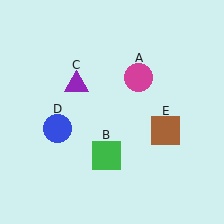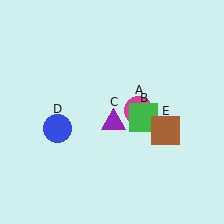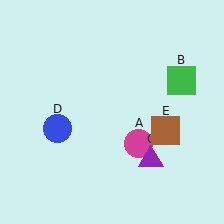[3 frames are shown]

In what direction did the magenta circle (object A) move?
The magenta circle (object A) moved down.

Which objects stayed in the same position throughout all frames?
Blue circle (object D) and brown square (object E) remained stationary.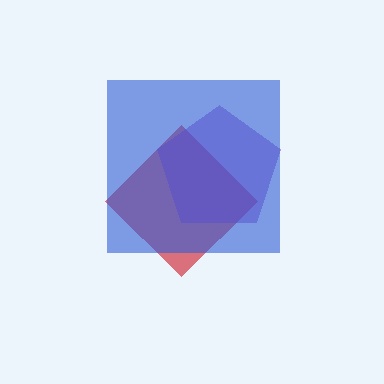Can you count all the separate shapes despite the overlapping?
Yes, there are 3 separate shapes.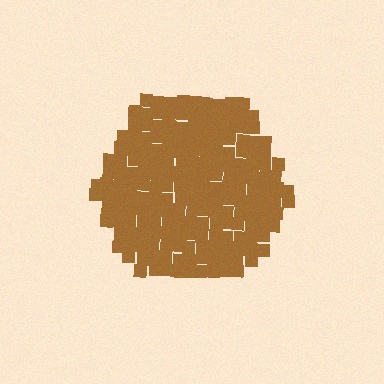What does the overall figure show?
The overall figure shows a hexagon.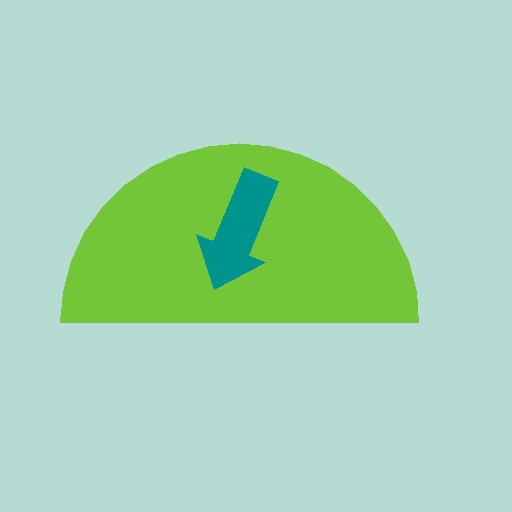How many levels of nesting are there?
2.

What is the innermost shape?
The teal arrow.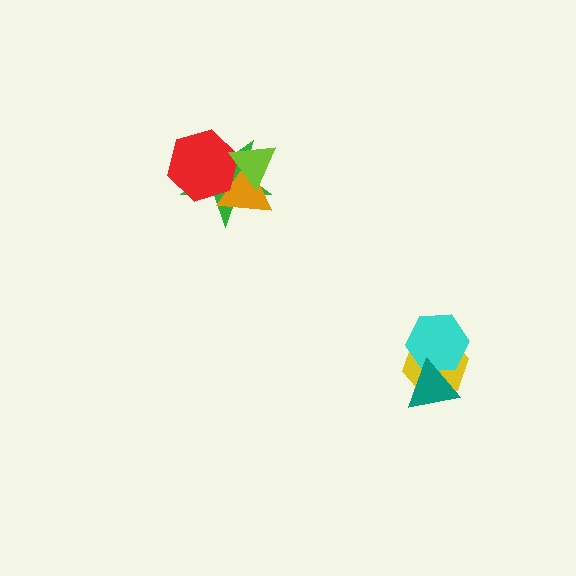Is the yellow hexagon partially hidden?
Yes, it is partially covered by another shape.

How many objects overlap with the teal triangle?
2 objects overlap with the teal triangle.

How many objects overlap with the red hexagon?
3 objects overlap with the red hexagon.